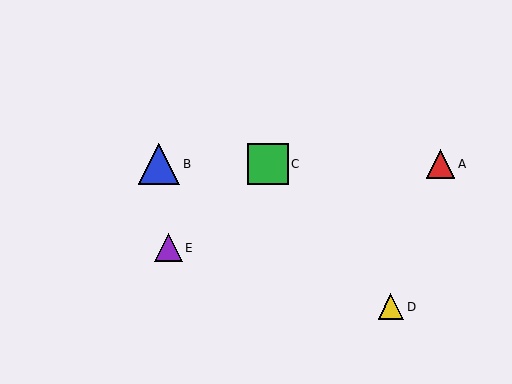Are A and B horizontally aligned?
Yes, both are at y≈164.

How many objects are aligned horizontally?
3 objects (A, B, C) are aligned horizontally.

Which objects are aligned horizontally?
Objects A, B, C are aligned horizontally.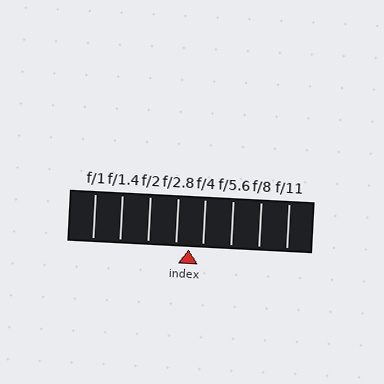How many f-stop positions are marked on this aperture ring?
There are 8 f-stop positions marked.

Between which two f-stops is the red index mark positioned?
The index mark is between f/2.8 and f/4.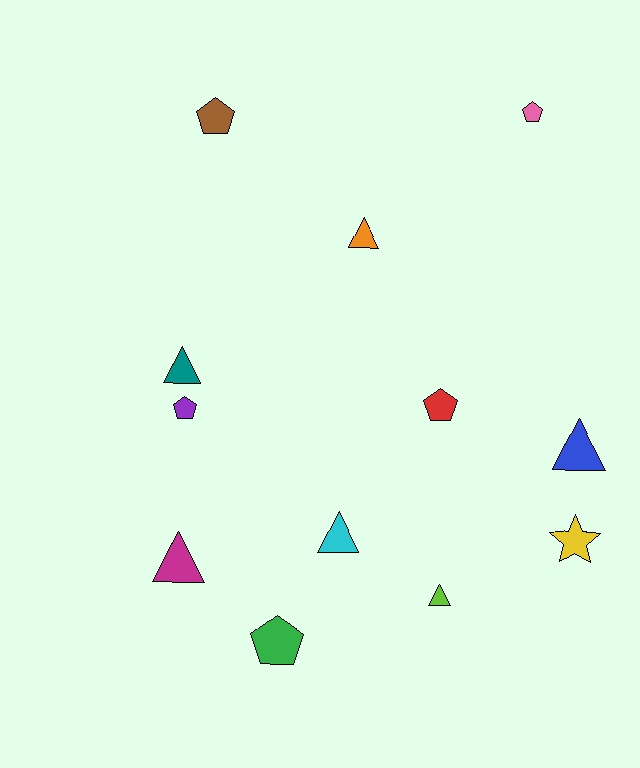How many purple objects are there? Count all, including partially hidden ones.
There is 1 purple object.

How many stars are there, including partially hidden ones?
There is 1 star.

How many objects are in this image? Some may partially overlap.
There are 12 objects.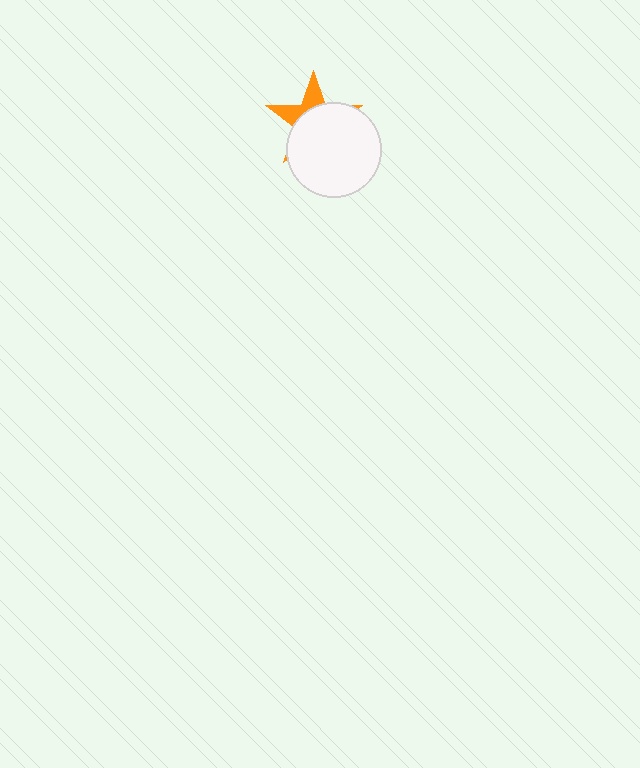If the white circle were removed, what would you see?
You would see the complete orange star.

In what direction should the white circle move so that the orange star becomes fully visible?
The white circle should move down. That is the shortest direction to clear the overlap and leave the orange star fully visible.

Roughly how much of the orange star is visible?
A small part of it is visible (roughly 30%).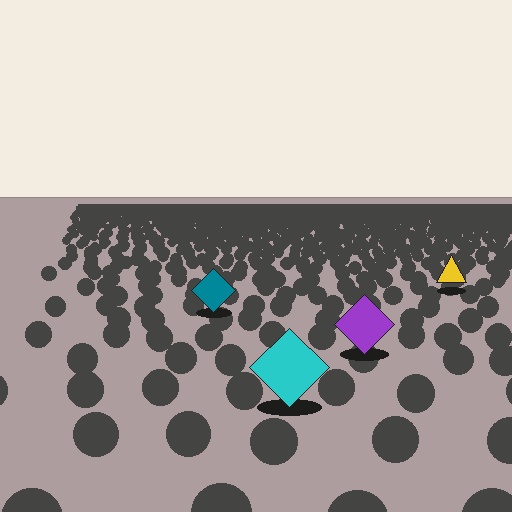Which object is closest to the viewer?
The cyan diamond is closest. The texture marks near it are larger and more spread out.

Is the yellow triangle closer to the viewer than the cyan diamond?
No. The cyan diamond is closer — you can tell from the texture gradient: the ground texture is coarser near it.